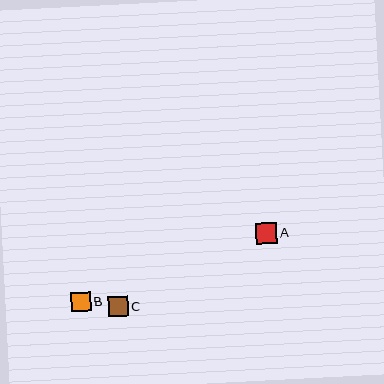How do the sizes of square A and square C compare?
Square A and square C are approximately the same size.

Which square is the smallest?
Square B is the smallest with a size of approximately 20 pixels.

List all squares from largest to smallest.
From largest to smallest: A, C, B.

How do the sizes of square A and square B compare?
Square A and square B are approximately the same size.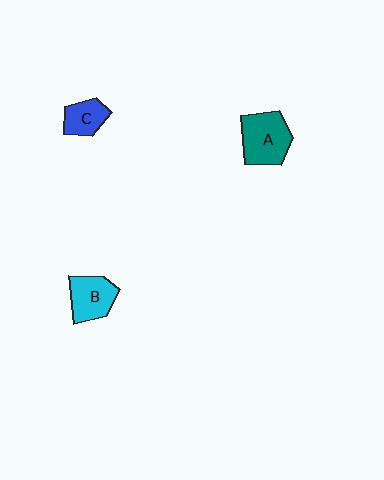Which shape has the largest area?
Shape A (teal).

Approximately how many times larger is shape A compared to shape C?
Approximately 1.7 times.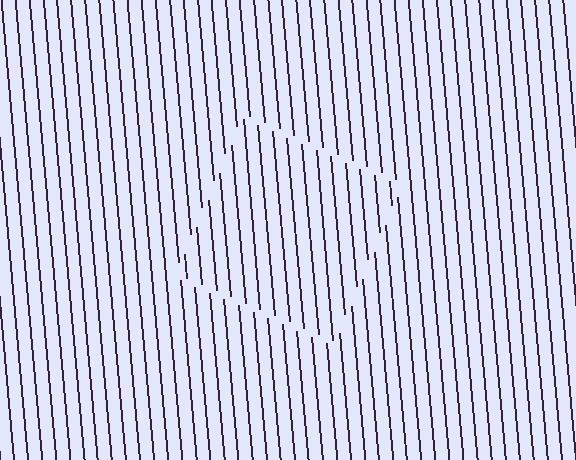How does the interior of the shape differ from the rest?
The interior of the shape contains the same grating, shifted by half a period — the contour is defined by the phase discontinuity where line-ends from the inner and outer gratings abut.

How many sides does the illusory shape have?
4 sides — the line-ends trace a square.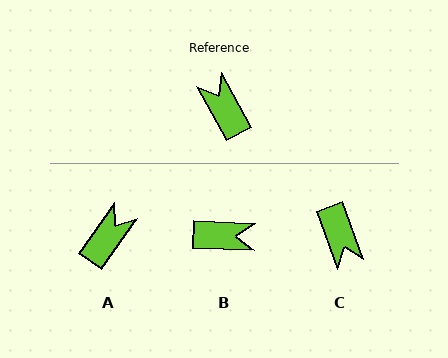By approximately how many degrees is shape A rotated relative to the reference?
Approximately 64 degrees clockwise.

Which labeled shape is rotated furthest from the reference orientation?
C, about 172 degrees away.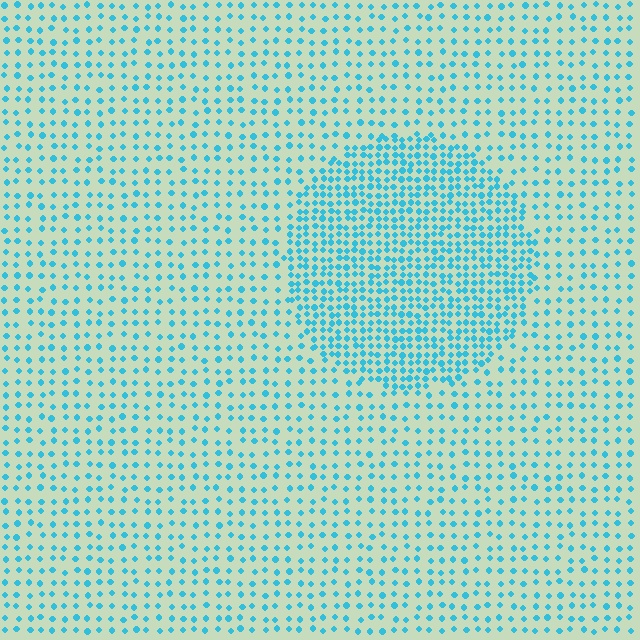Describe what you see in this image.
The image contains small cyan elements arranged at two different densities. A circle-shaped region is visible where the elements are more densely packed than the surrounding area.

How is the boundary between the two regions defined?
The boundary is defined by a change in element density (approximately 2.2x ratio). All elements are the same color, size, and shape.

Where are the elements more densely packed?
The elements are more densely packed inside the circle boundary.